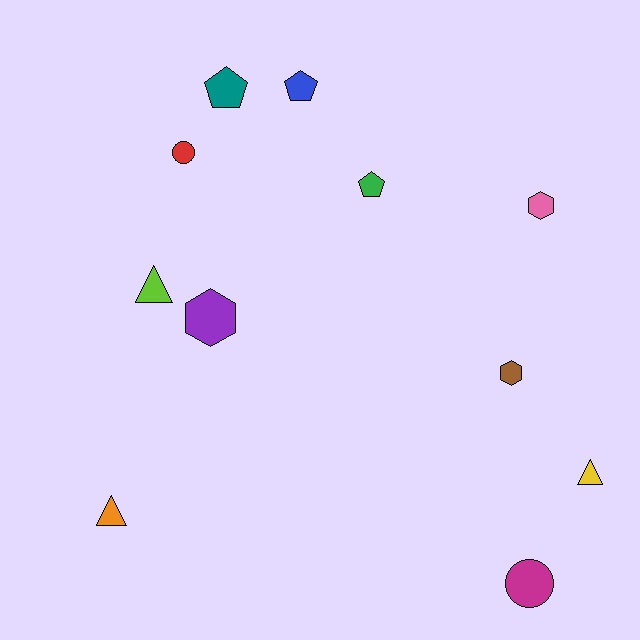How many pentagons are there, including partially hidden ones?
There are 3 pentagons.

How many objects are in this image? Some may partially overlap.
There are 11 objects.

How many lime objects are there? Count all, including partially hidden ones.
There is 1 lime object.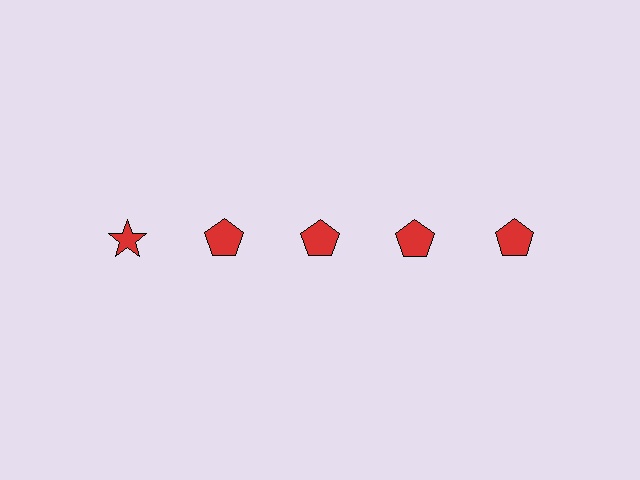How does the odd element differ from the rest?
It has a different shape: star instead of pentagon.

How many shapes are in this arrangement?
There are 5 shapes arranged in a grid pattern.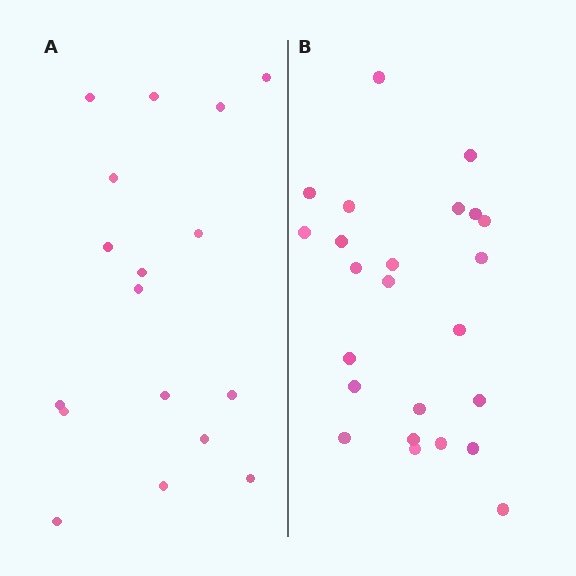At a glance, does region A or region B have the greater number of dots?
Region B (the right region) has more dots.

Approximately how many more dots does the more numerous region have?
Region B has roughly 8 or so more dots than region A.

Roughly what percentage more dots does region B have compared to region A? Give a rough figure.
About 40% more.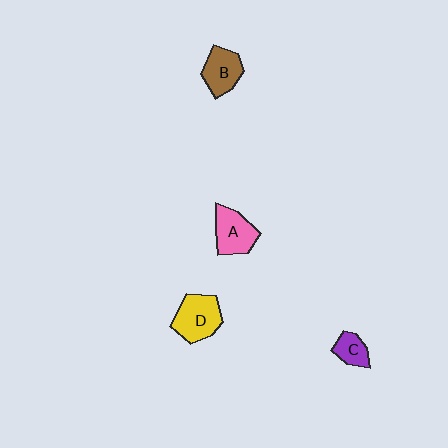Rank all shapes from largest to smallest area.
From largest to smallest: D (yellow), A (pink), B (brown), C (purple).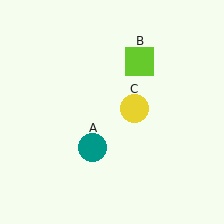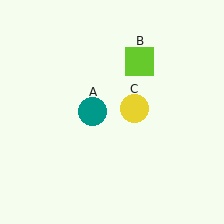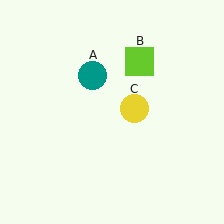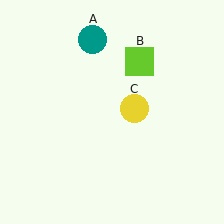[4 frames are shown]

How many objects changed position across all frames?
1 object changed position: teal circle (object A).